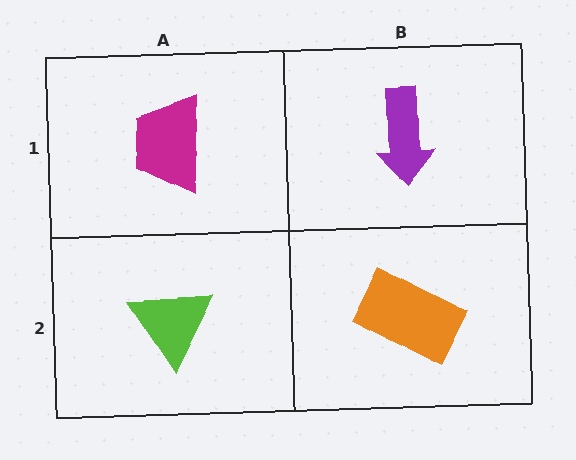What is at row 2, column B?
An orange rectangle.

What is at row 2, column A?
A lime triangle.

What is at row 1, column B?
A purple arrow.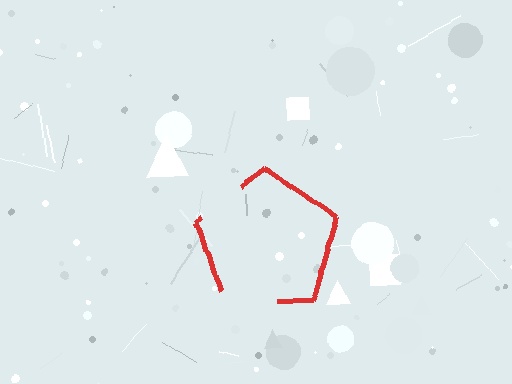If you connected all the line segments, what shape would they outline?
They would outline a pentagon.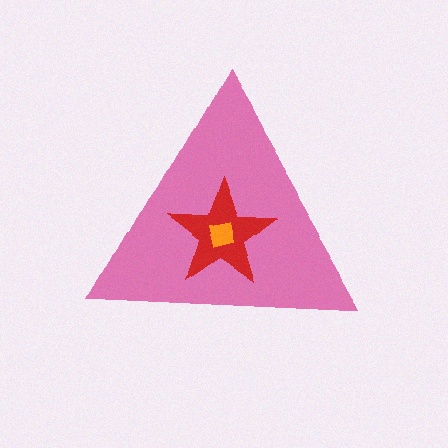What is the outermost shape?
The pink triangle.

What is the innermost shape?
The orange square.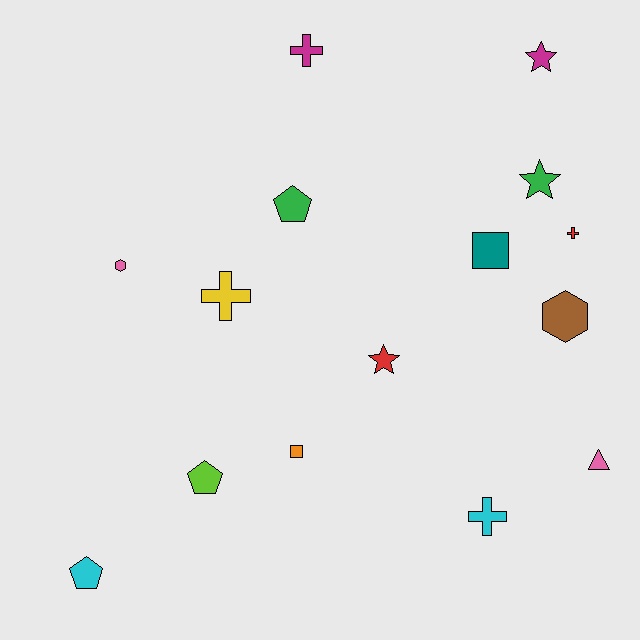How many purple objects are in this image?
There are no purple objects.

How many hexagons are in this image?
There are 2 hexagons.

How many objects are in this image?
There are 15 objects.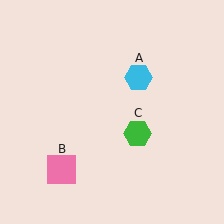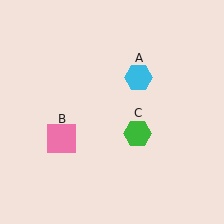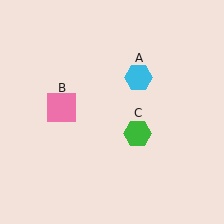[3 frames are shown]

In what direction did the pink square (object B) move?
The pink square (object B) moved up.